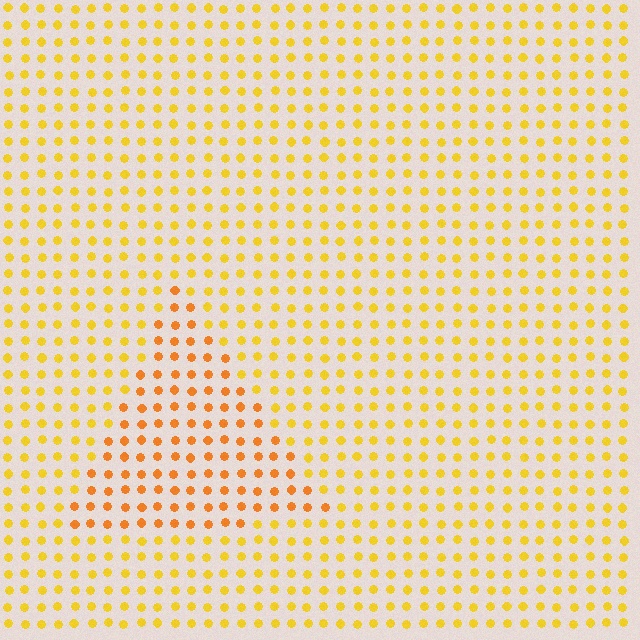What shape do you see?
I see a triangle.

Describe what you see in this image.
The image is filled with small yellow elements in a uniform arrangement. A triangle-shaped region is visible where the elements are tinted to a slightly different hue, forming a subtle color boundary.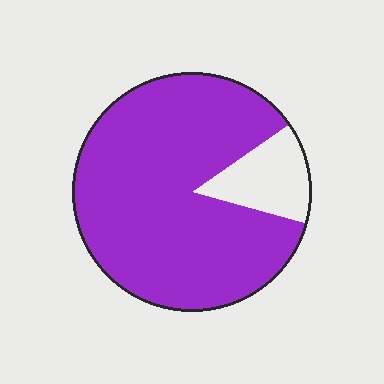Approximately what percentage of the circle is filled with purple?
Approximately 85%.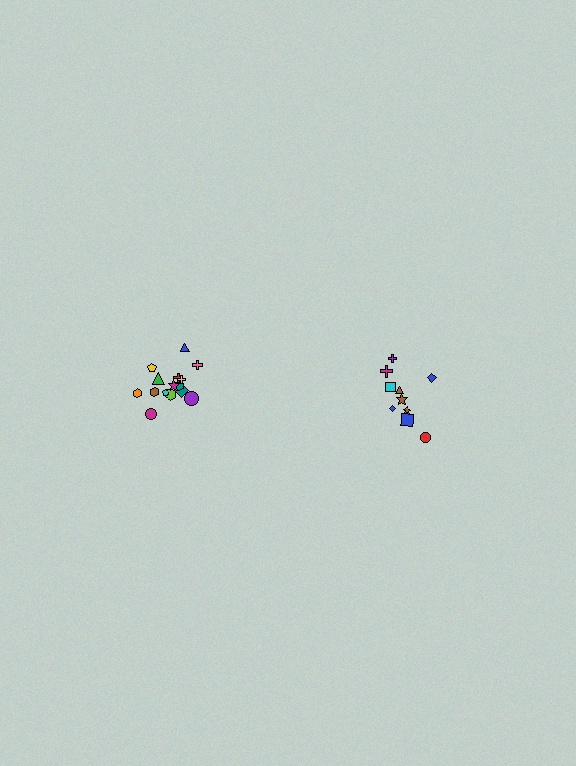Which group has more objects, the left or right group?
The left group.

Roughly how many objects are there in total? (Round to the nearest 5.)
Roughly 25 objects in total.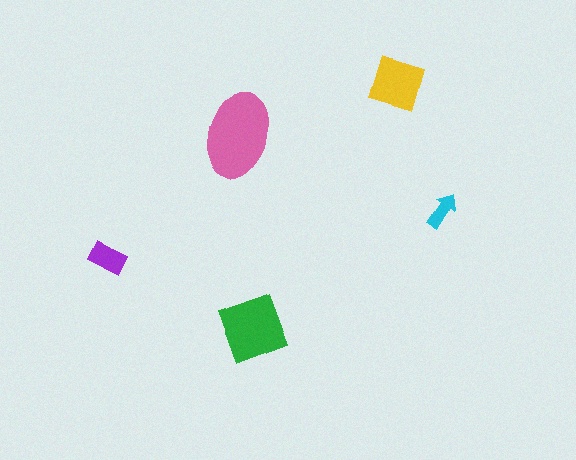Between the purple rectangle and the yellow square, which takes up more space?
The yellow square.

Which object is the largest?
The pink ellipse.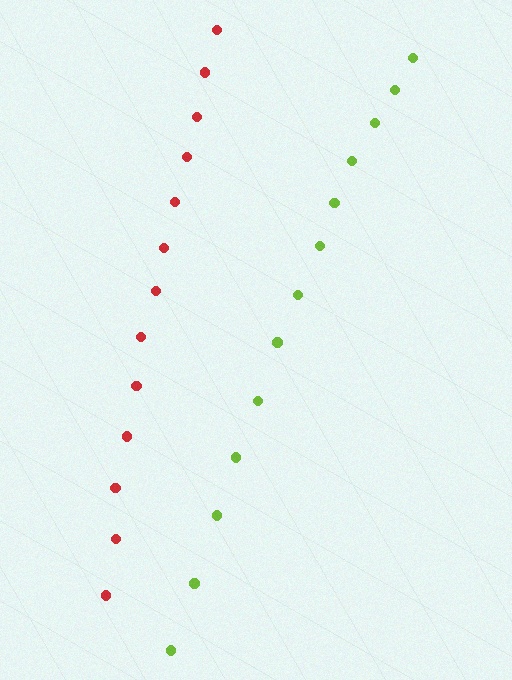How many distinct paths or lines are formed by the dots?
There are 2 distinct paths.